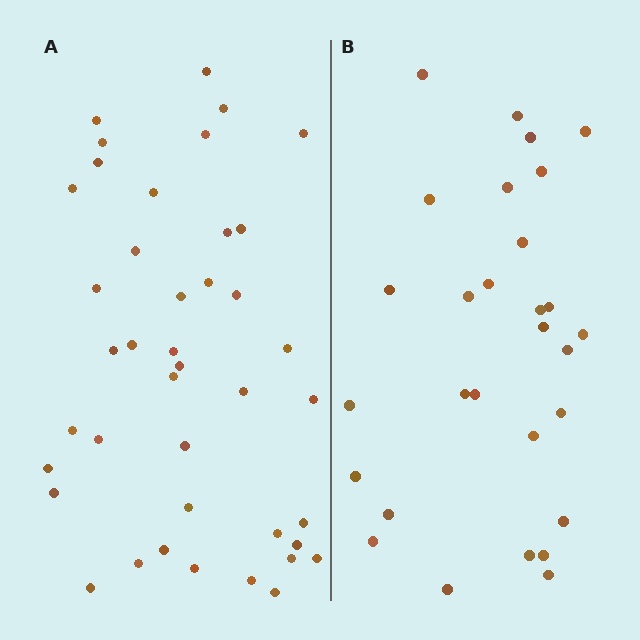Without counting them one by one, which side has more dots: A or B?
Region A (the left region) has more dots.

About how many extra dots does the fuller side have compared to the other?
Region A has roughly 12 or so more dots than region B.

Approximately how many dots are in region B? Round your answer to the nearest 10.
About 30 dots. (The exact count is 29, which rounds to 30.)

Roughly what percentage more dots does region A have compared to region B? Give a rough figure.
About 40% more.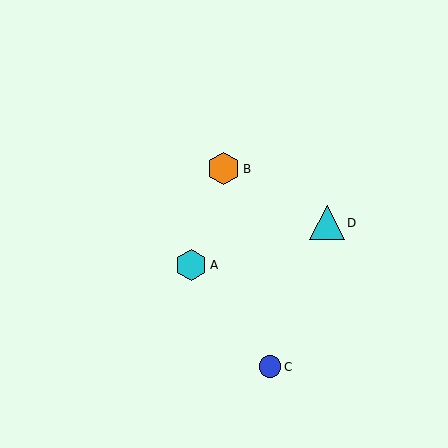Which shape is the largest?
The cyan triangle (labeled D) is the largest.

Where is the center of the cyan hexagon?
The center of the cyan hexagon is at (191, 265).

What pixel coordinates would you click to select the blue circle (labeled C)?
Click at (270, 367) to select the blue circle C.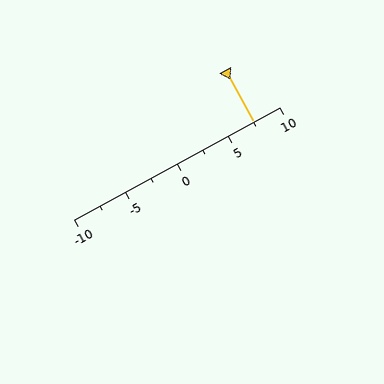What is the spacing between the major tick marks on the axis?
The major ticks are spaced 5 apart.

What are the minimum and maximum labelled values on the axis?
The axis runs from -10 to 10.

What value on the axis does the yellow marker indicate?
The marker indicates approximately 7.5.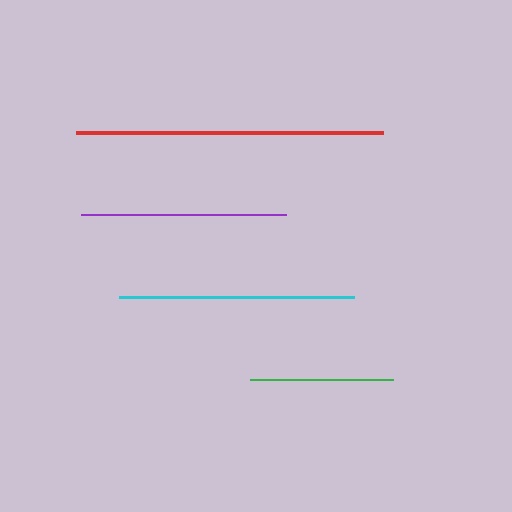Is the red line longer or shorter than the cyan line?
The red line is longer than the cyan line.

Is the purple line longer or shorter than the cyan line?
The cyan line is longer than the purple line.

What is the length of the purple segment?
The purple segment is approximately 205 pixels long.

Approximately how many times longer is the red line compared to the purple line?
The red line is approximately 1.5 times the length of the purple line.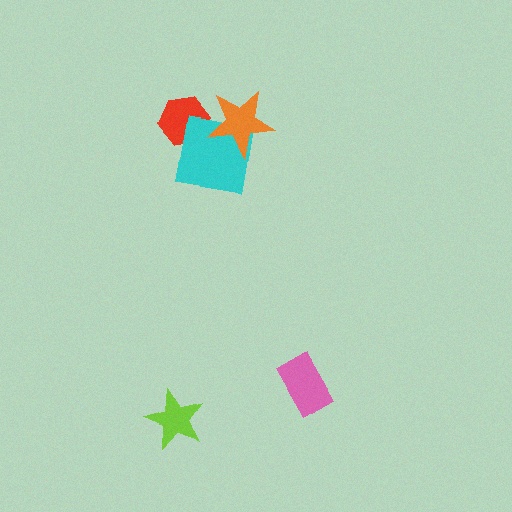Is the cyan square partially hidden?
Yes, it is partially covered by another shape.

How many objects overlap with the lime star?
0 objects overlap with the lime star.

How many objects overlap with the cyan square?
2 objects overlap with the cyan square.